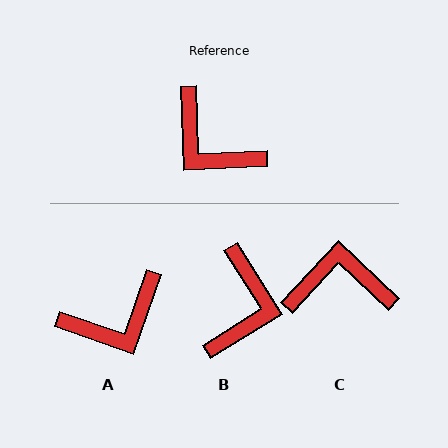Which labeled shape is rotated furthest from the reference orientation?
C, about 136 degrees away.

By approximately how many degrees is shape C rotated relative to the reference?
Approximately 136 degrees clockwise.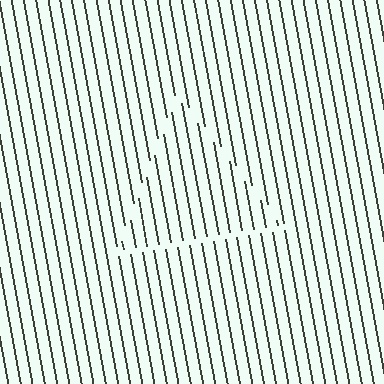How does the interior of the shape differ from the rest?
The interior of the shape contains the same grating, shifted by half a period — the contour is defined by the phase discontinuity where line-ends from the inner and outer gratings abut.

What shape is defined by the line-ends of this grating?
An illusory triangle. The interior of the shape contains the same grating, shifted by half a period — the contour is defined by the phase discontinuity where line-ends from the inner and outer gratings abut.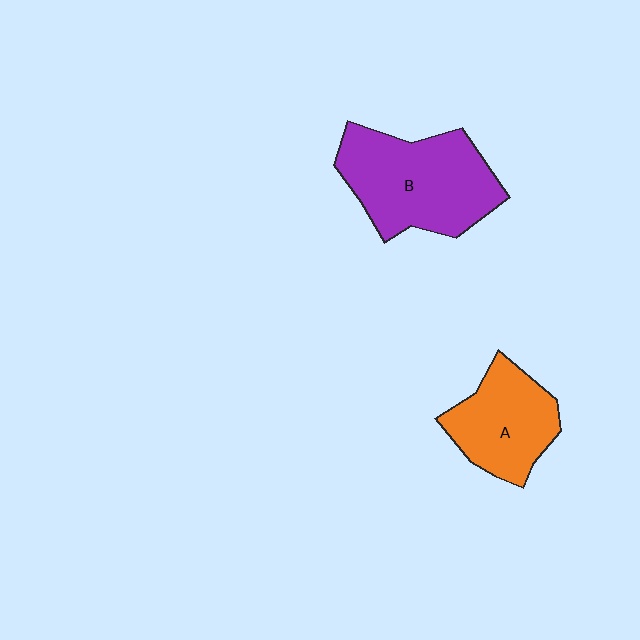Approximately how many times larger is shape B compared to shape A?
Approximately 1.5 times.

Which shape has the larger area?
Shape B (purple).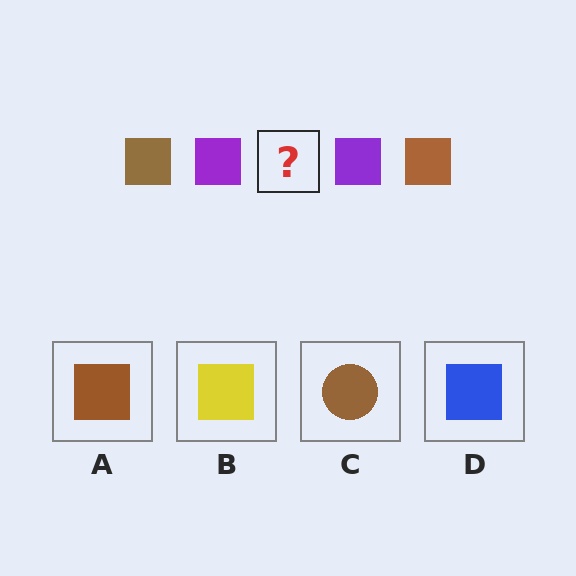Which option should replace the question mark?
Option A.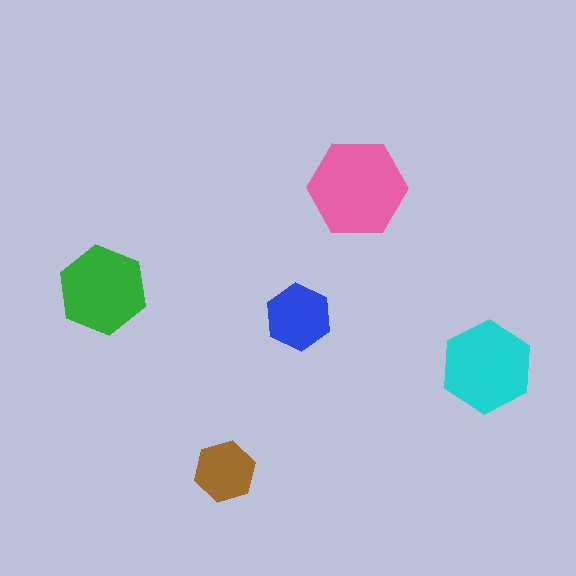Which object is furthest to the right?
The cyan hexagon is rightmost.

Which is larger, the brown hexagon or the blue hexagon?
The blue one.